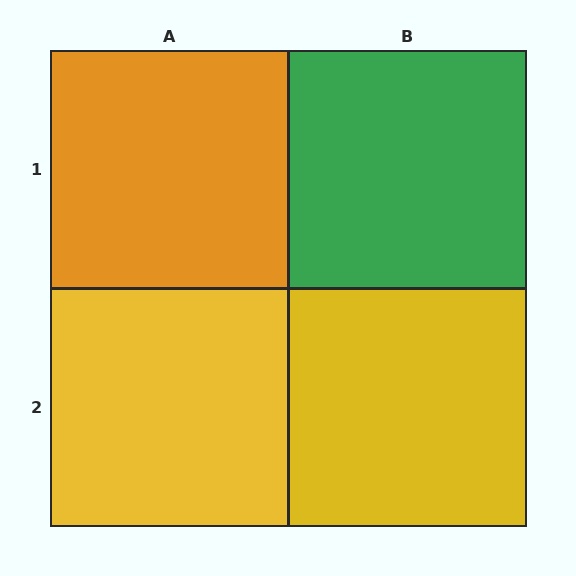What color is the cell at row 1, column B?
Green.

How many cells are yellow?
2 cells are yellow.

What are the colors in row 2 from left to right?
Yellow, yellow.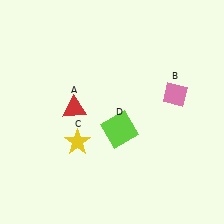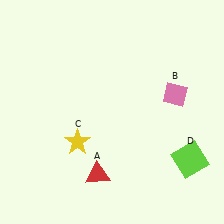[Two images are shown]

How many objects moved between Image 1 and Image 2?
2 objects moved between the two images.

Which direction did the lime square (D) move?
The lime square (D) moved right.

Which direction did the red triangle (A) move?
The red triangle (A) moved down.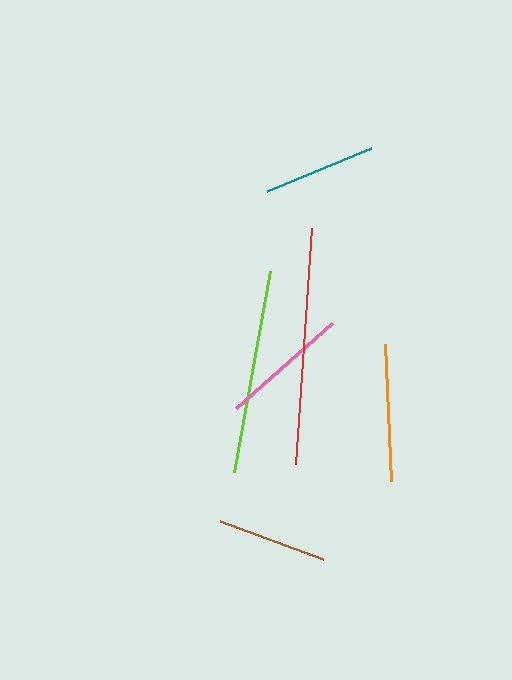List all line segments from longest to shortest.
From longest to shortest: red, lime, orange, pink, teal, brown.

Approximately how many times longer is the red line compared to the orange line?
The red line is approximately 1.7 times the length of the orange line.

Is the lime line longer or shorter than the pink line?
The lime line is longer than the pink line.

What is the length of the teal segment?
The teal segment is approximately 112 pixels long.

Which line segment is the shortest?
The brown line is the shortest at approximately 109 pixels.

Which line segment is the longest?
The red line is the longest at approximately 236 pixels.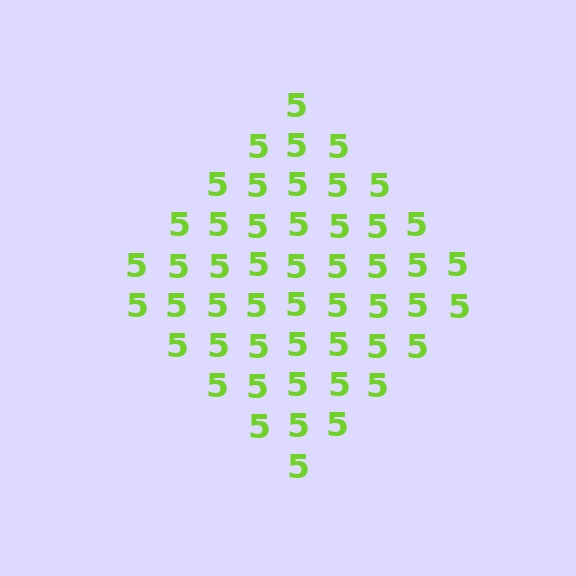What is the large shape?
The large shape is a diamond.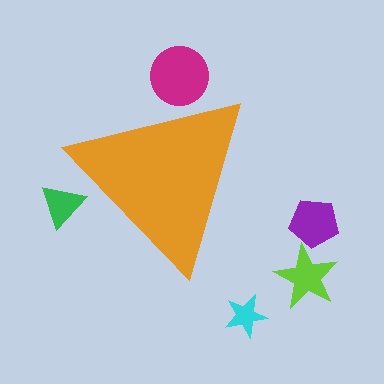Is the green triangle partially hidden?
Yes, the green triangle is partially hidden behind the orange triangle.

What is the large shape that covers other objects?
An orange triangle.